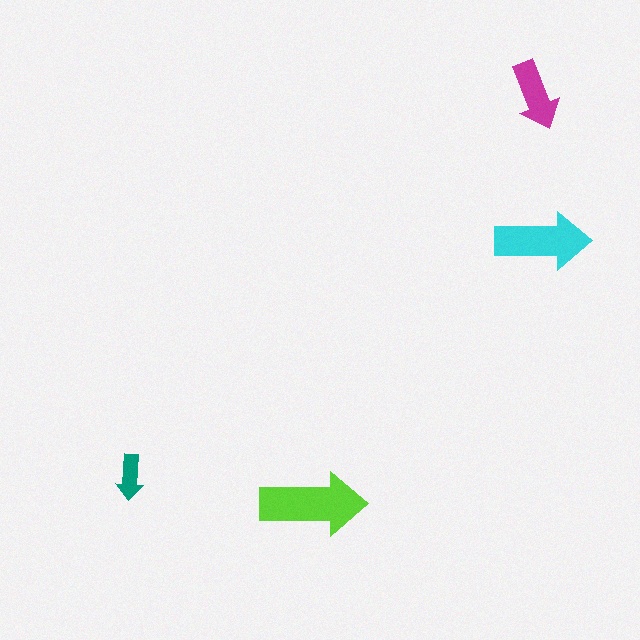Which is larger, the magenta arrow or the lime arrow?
The lime one.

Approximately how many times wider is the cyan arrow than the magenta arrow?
About 1.5 times wider.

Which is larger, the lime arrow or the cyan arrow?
The lime one.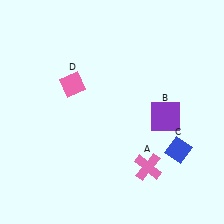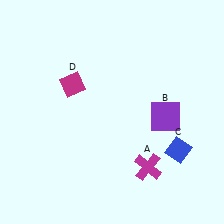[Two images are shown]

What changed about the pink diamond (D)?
In Image 1, D is pink. In Image 2, it changed to magenta.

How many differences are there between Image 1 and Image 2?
There are 2 differences between the two images.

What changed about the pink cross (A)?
In Image 1, A is pink. In Image 2, it changed to magenta.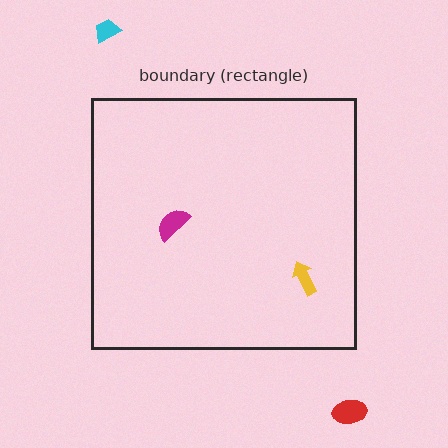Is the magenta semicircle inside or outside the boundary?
Inside.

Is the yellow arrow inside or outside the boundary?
Inside.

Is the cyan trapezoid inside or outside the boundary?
Outside.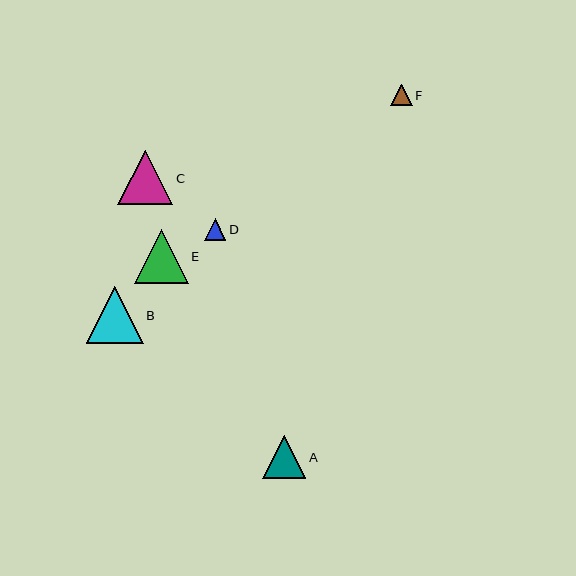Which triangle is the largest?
Triangle B is the largest with a size of approximately 57 pixels.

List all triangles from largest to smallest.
From largest to smallest: B, C, E, A, D, F.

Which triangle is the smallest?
Triangle F is the smallest with a size of approximately 21 pixels.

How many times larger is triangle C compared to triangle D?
Triangle C is approximately 2.6 times the size of triangle D.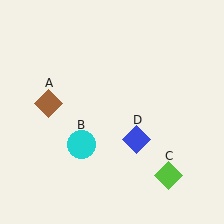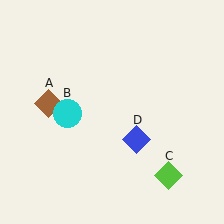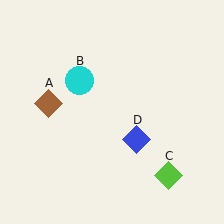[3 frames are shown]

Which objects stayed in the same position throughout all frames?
Brown diamond (object A) and lime diamond (object C) and blue diamond (object D) remained stationary.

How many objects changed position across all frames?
1 object changed position: cyan circle (object B).